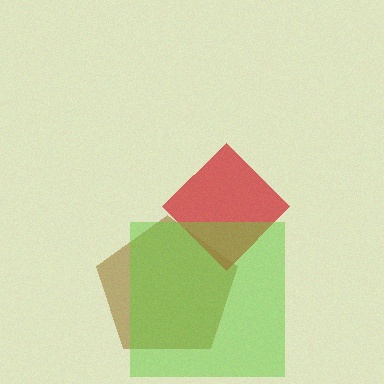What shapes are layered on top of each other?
The layered shapes are: a brown pentagon, a red diamond, a lime square.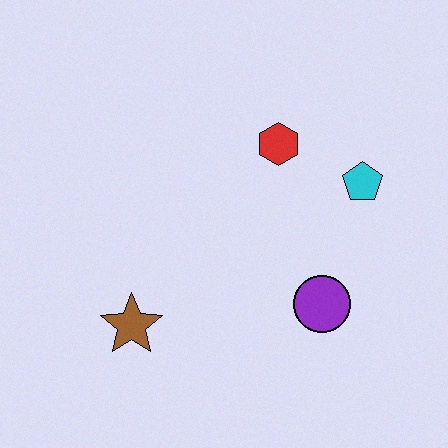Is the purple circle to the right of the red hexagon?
Yes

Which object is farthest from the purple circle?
The brown star is farthest from the purple circle.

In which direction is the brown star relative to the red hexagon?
The brown star is below the red hexagon.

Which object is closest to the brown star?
The purple circle is closest to the brown star.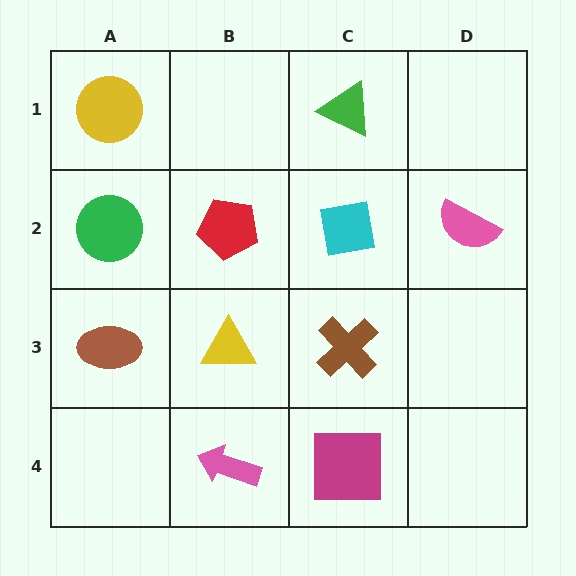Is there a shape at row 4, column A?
No, that cell is empty.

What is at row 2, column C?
A cyan square.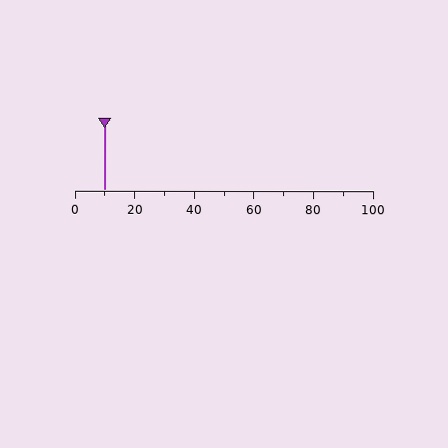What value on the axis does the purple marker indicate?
The marker indicates approximately 10.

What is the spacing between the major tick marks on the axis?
The major ticks are spaced 20 apart.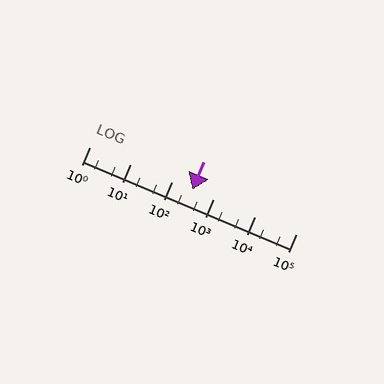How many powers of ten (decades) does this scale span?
The scale spans 5 decades, from 1 to 100000.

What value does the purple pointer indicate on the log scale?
The pointer indicates approximately 310.